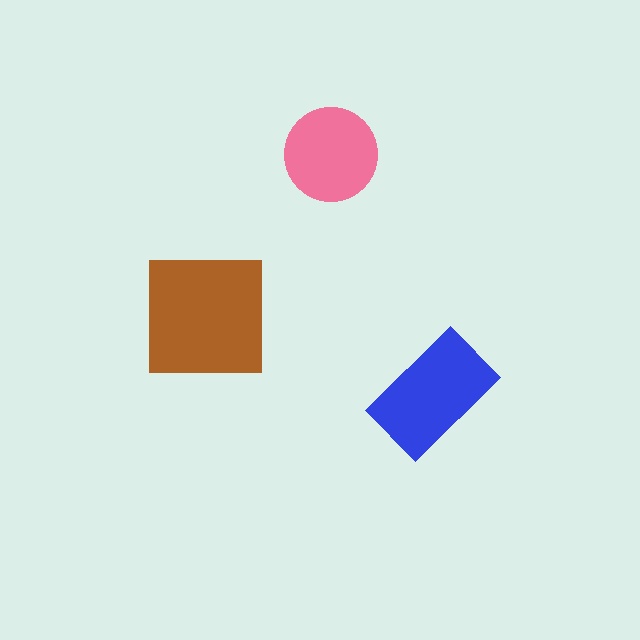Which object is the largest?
The brown square.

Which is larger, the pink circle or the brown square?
The brown square.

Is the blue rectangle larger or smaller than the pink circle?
Larger.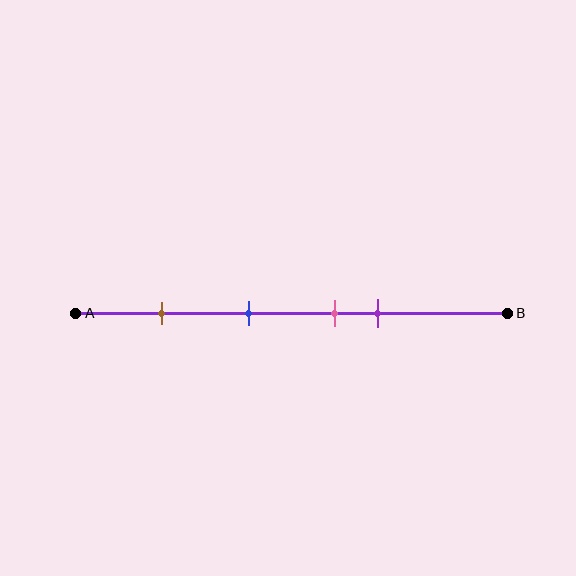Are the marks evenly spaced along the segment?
No, the marks are not evenly spaced.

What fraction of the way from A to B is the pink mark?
The pink mark is approximately 60% (0.6) of the way from A to B.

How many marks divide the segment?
There are 4 marks dividing the segment.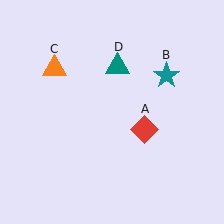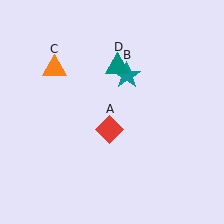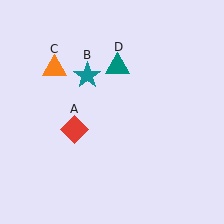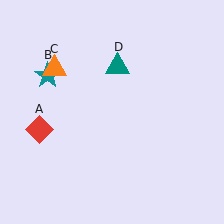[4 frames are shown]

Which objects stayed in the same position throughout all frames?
Orange triangle (object C) and teal triangle (object D) remained stationary.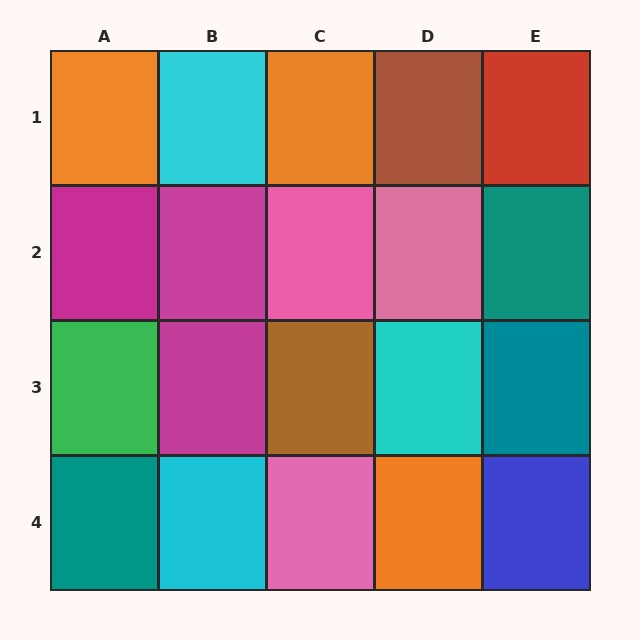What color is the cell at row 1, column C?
Orange.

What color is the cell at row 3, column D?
Cyan.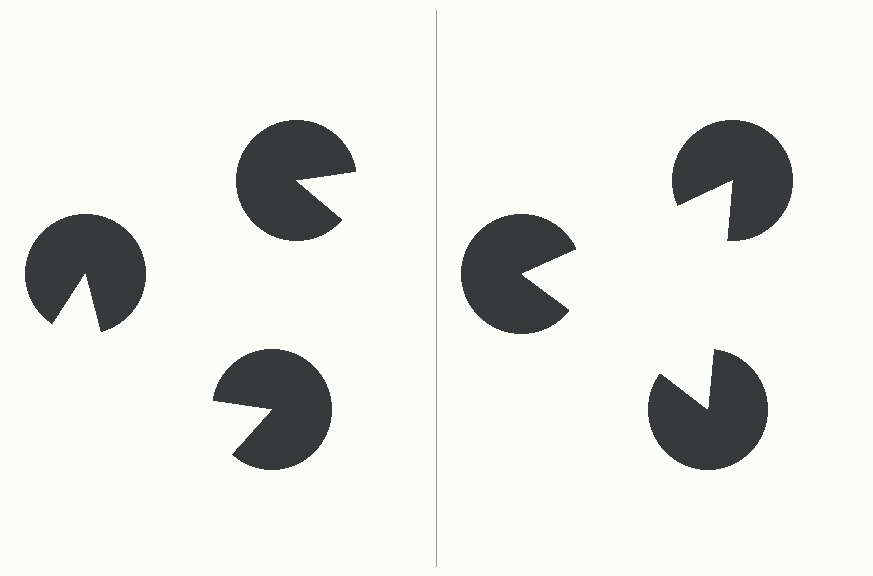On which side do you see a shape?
An illusory triangle appears on the right side. On the left side the wedge cuts are rotated, so no coherent shape forms.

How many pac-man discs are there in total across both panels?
6 — 3 on each side.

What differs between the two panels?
The pac-man discs are positioned identically on both sides; only the wedge orientations differ. On the right they align to a triangle; on the left they are misaligned.